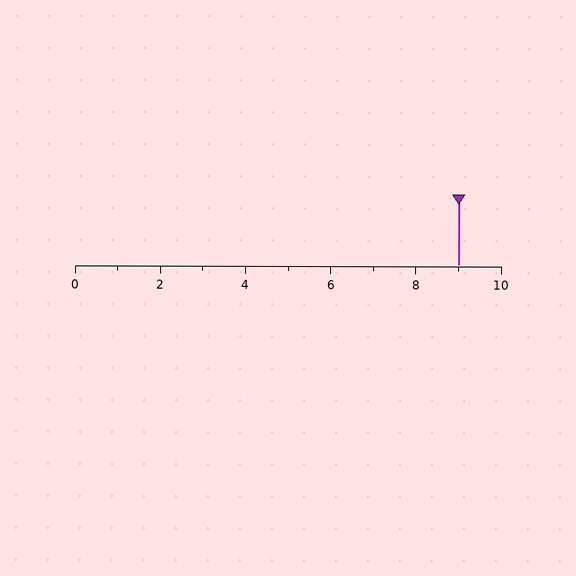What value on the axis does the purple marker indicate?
The marker indicates approximately 9.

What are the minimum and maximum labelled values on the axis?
The axis runs from 0 to 10.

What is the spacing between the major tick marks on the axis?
The major ticks are spaced 2 apart.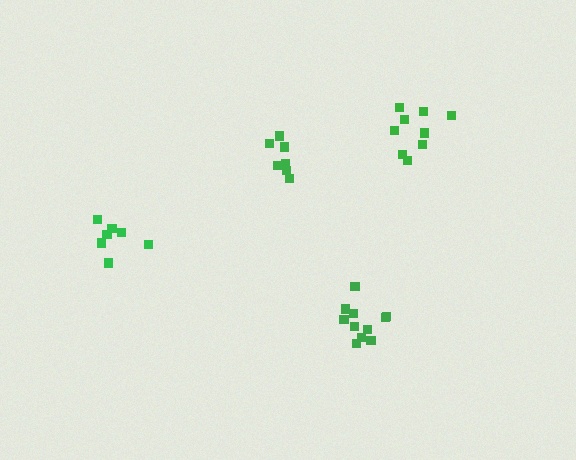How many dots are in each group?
Group 1: 7 dots, Group 2: 7 dots, Group 3: 9 dots, Group 4: 11 dots (34 total).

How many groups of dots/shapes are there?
There are 4 groups.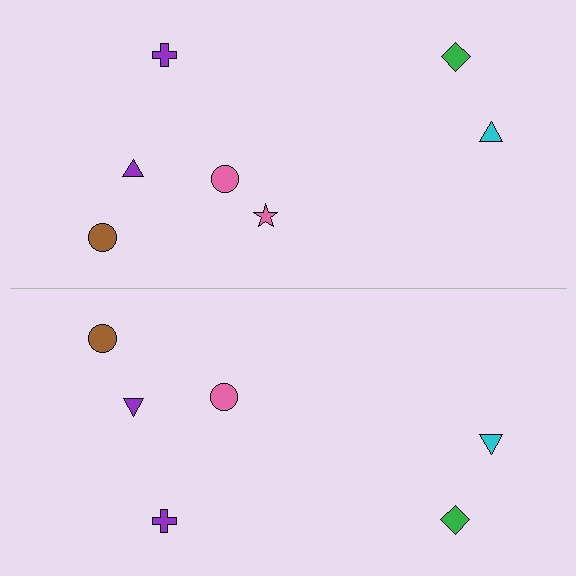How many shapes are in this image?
There are 13 shapes in this image.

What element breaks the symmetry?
A pink star is missing from the bottom side.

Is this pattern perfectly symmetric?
No, the pattern is not perfectly symmetric. A pink star is missing from the bottom side.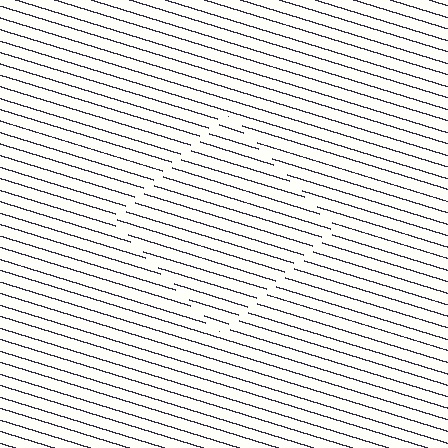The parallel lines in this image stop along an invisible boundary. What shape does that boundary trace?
An illusory square. The interior of the shape contains the same grating, shifted by half a period — the contour is defined by the phase discontinuity where line-ends from the inner and outer gratings abut.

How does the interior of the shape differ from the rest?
The interior of the shape contains the same grating, shifted by half a period — the contour is defined by the phase discontinuity where line-ends from the inner and outer gratings abut.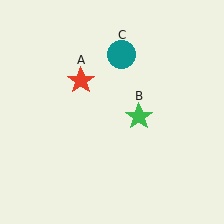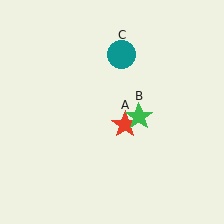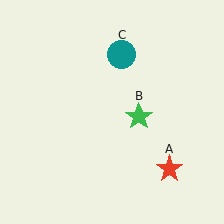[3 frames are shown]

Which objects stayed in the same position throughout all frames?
Green star (object B) and teal circle (object C) remained stationary.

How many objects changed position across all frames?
1 object changed position: red star (object A).